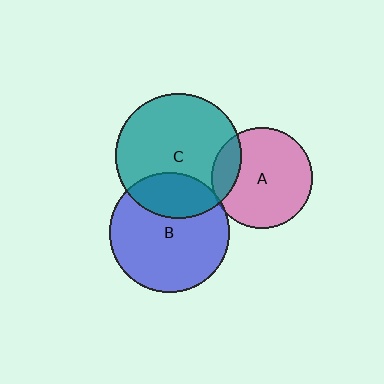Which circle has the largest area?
Circle C (teal).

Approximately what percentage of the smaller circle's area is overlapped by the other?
Approximately 5%.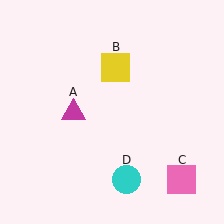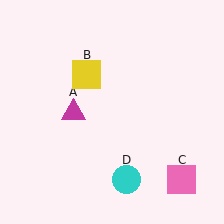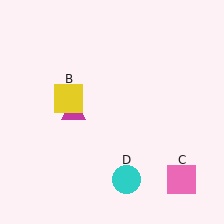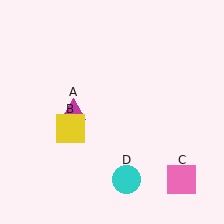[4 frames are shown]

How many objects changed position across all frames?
1 object changed position: yellow square (object B).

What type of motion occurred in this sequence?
The yellow square (object B) rotated counterclockwise around the center of the scene.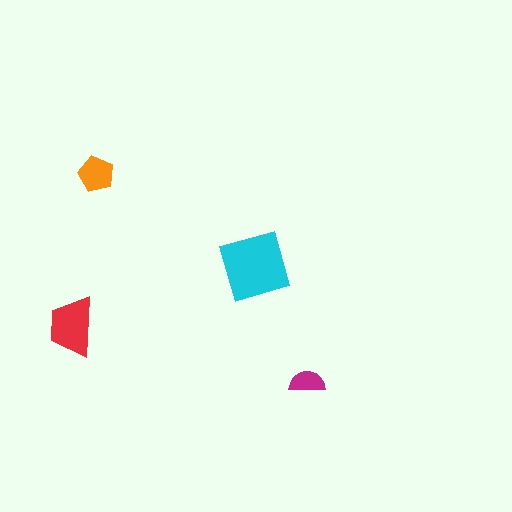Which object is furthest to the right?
The magenta semicircle is rightmost.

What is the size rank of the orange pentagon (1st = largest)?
3rd.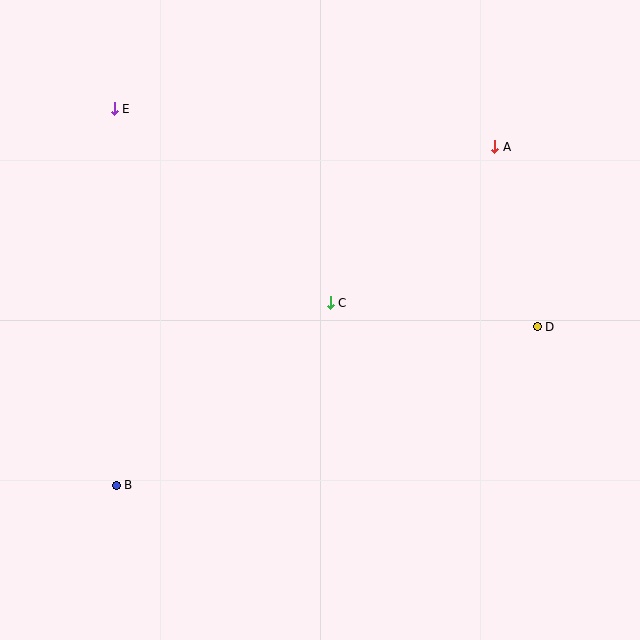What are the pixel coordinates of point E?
Point E is at (114, 109).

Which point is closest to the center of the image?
Point C at (330, 303) is closest to the center.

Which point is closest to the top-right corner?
Point A is closest to the top-right corner.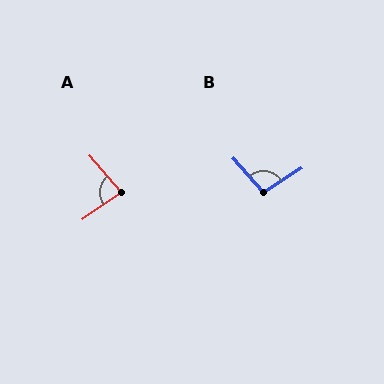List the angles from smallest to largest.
A (84°), B (99°).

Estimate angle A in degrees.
Approximately 84 degrees.